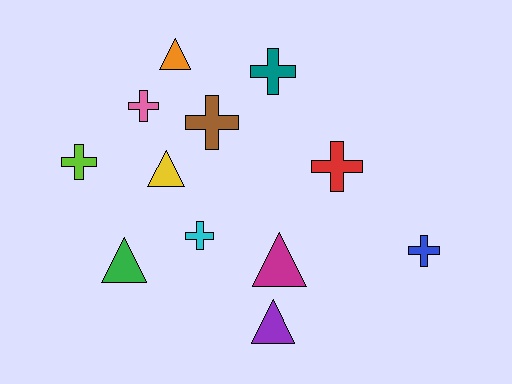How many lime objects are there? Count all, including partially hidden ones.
There is 1 lime object.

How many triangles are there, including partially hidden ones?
There are 5 triangles.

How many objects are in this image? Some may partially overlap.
There are 12 objects.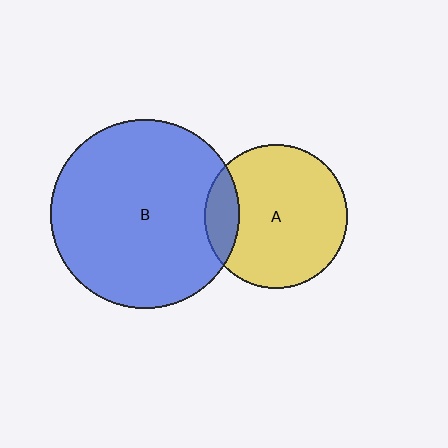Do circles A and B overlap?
Yes.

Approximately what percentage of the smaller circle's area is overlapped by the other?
Approximately 15%.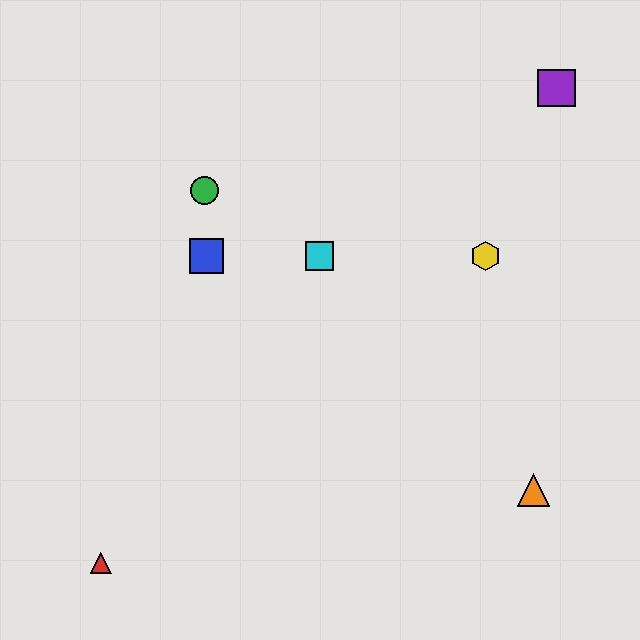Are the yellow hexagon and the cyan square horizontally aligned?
Yes, both are at y≈256.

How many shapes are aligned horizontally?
3 shapes (the blue square, the yellow hexagon, the cyan square) are aligned horizontally.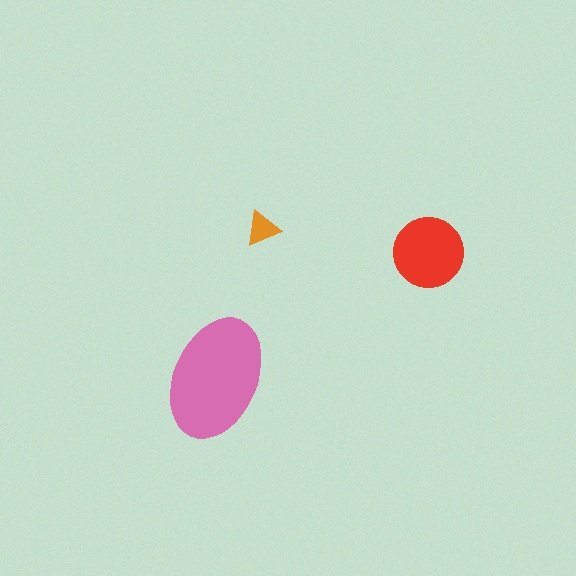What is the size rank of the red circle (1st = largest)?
2nd.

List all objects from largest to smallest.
The pink ellipse, the red circle, the orange triangle.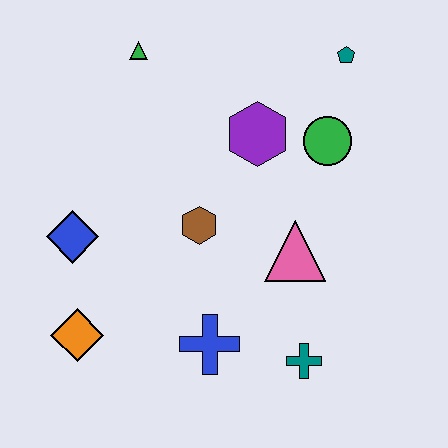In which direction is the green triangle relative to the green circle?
The green triangle is to the left of the green circle.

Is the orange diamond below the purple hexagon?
Yes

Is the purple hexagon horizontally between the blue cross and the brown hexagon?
No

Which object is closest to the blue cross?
The teal cross is closest to the blue cross.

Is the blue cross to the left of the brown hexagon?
No